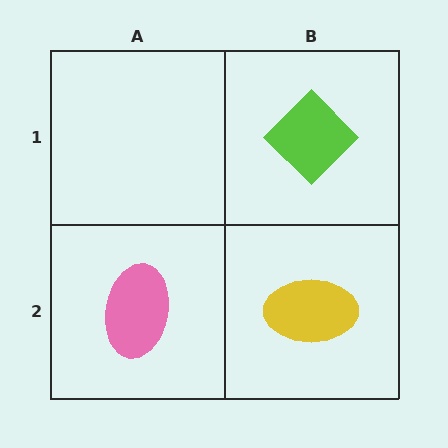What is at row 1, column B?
A lime diamond.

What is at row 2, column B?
A yellow ellipse.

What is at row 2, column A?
A pink ellipse.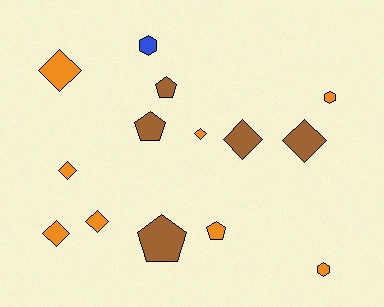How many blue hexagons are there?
There is 1 blue hexagon.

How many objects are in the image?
There are 14 objects.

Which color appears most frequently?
Orange, with 8 objects.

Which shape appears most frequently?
Diamond, with 7 objects.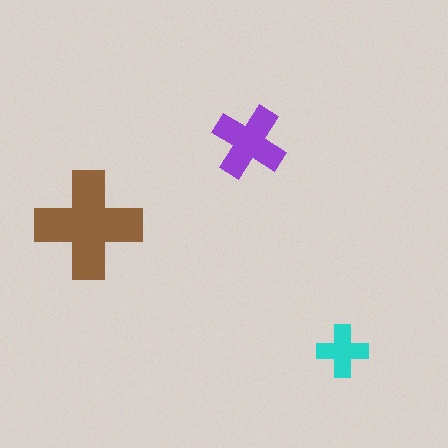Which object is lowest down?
The cyan cross is bottommost.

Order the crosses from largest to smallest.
the brown one, the purple one, the cyan one.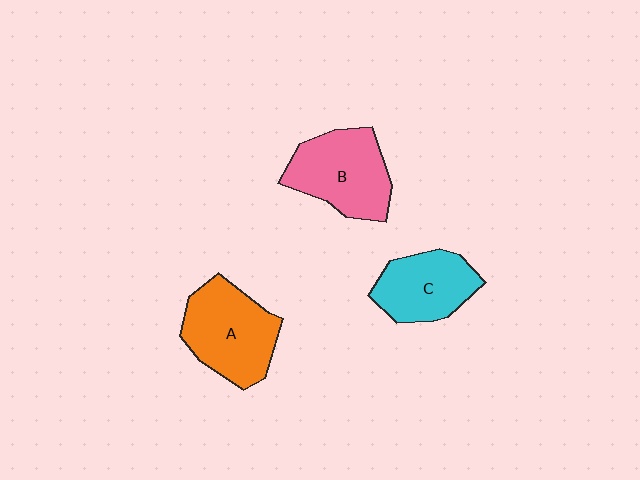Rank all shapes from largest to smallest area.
From largest to smallest: A (orange), B (pink), C (cyan).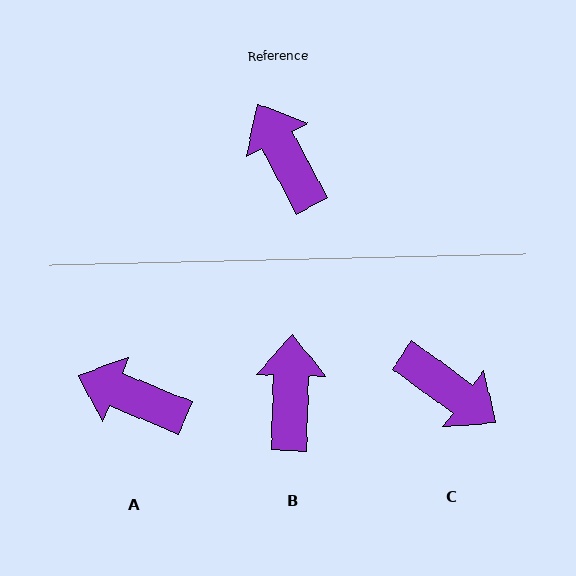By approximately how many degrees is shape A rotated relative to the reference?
Approximately 40 degrees counter-clockwise.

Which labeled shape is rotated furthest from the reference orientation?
C, about 154 degrees away.